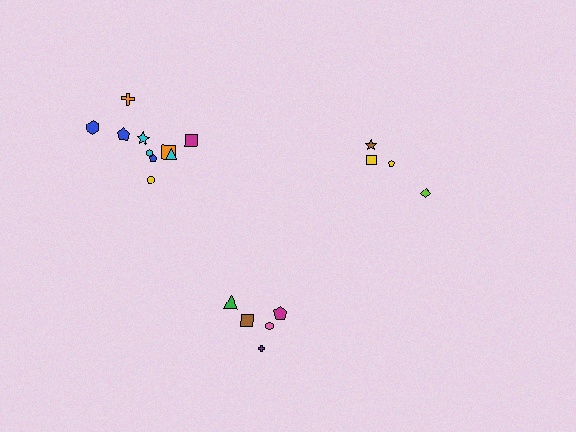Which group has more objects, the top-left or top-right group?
The top-left group.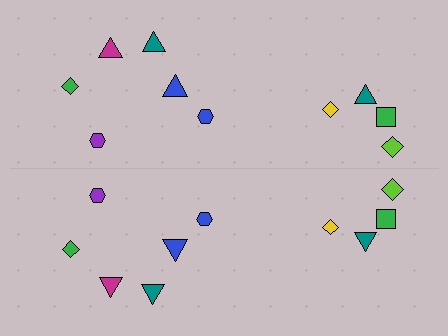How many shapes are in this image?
There are 20 shapes in this image.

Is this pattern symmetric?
Yes, this pattern has bilateral (reflection) symmetry.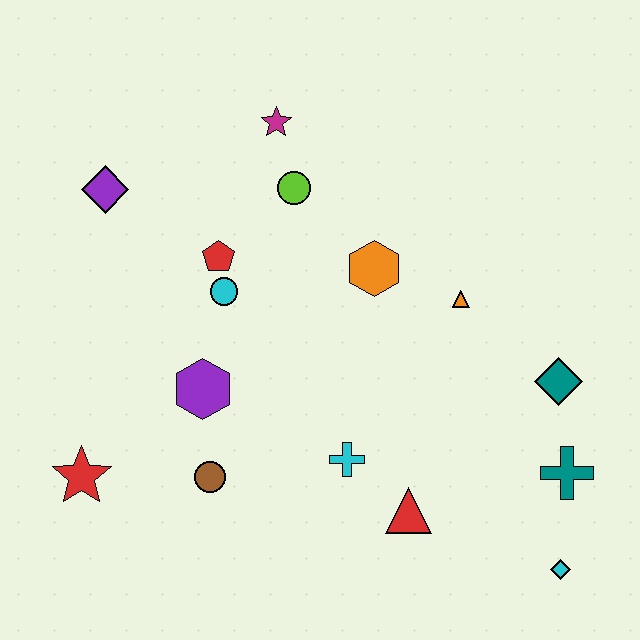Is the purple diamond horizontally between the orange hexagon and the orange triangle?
No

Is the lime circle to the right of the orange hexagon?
No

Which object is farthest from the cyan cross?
The purple diamond is farthest from the cyan cross.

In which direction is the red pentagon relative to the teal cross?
The red pentagon is to the left of the teal cross.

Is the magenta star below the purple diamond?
No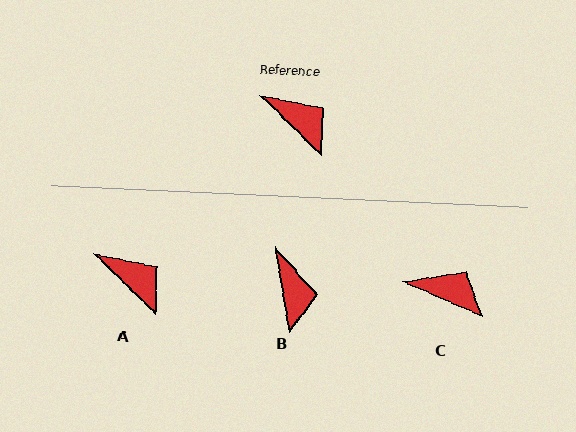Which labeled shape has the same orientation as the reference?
A.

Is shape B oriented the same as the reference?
No, it is off by about 36 degrees.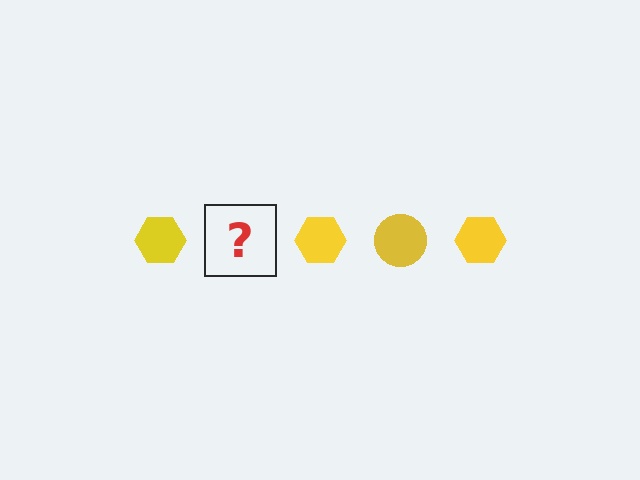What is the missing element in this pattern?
The missing element is a yellow circle.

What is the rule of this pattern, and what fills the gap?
The rule is that the pattern cycles through hexagon, circle shapes in yellow. The gap should be filled with a yellow circle.